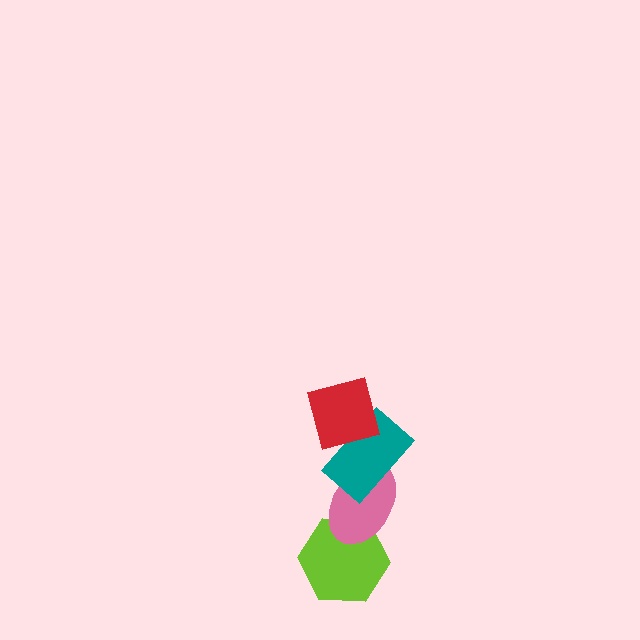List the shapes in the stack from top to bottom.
From top to bottom: the red diamond, the teal rectangle, the pink ellipse, the lime hexagon.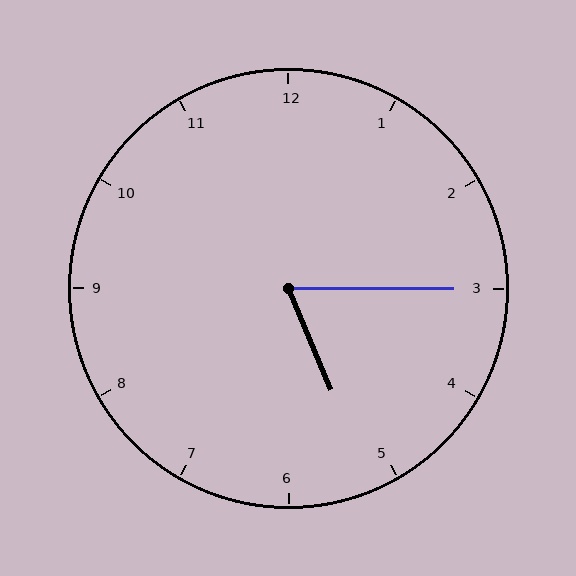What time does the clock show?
5:15.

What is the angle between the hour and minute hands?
Approximately 68 degrees.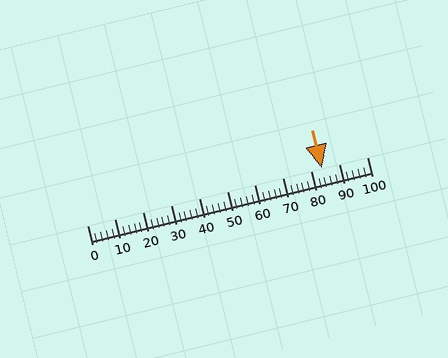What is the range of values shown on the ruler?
The ruler shows values from 0 to 100.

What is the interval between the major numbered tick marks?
The major tick marks are spaced 10 units apart.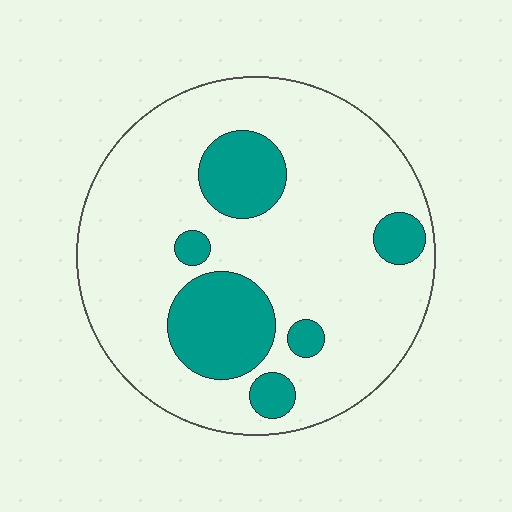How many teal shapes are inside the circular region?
6.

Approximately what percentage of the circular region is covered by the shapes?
Approximately 20%.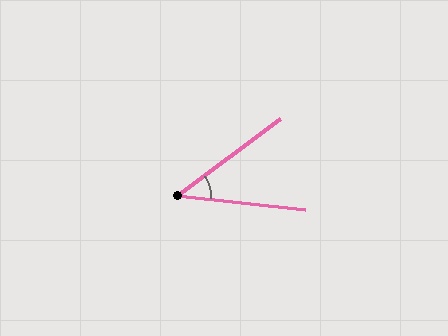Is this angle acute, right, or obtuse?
It is acute.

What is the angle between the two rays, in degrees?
Approximately 44 degrees.